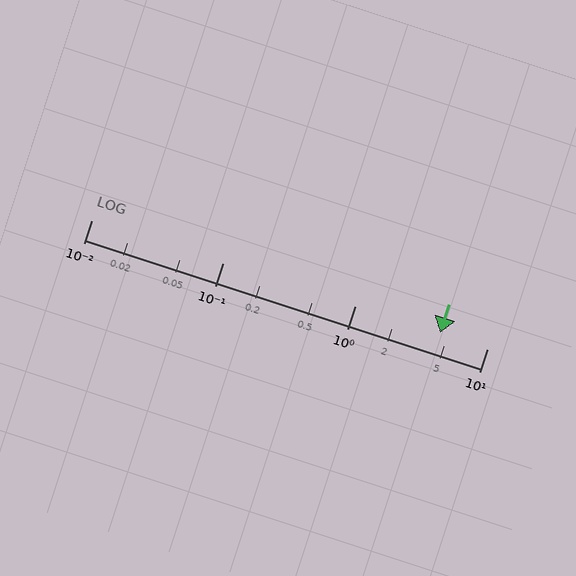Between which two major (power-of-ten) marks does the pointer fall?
The pointer is between 1 and 10.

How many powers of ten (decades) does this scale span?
The scale spans 3 decades, from 0.01 to 10.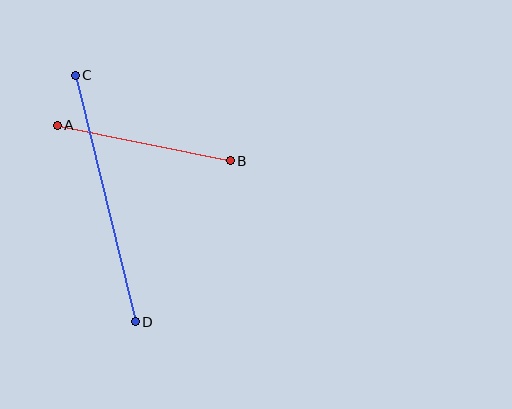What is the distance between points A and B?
The distance is approximately 177 pixels.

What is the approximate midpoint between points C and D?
The midpoint is at approximately (105, 198) pixels.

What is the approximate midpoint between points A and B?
The midpoint is at approximately (144, 143) pixels.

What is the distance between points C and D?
The distance is approximately 254 pixels.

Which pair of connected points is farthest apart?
Points C and D are farthest apart.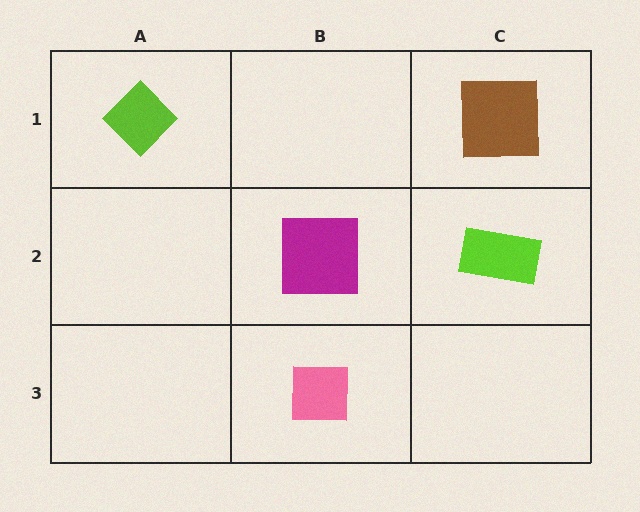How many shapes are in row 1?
2 shapes.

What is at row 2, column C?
A lime rectangle.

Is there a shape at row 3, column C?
No, that cell is empty.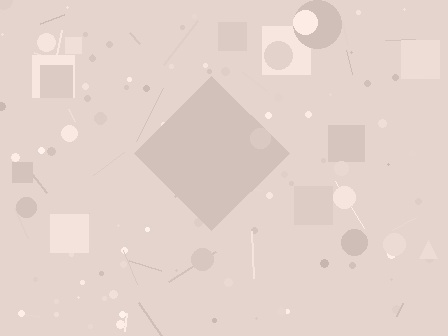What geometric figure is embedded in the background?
A diamond is embedded in the background.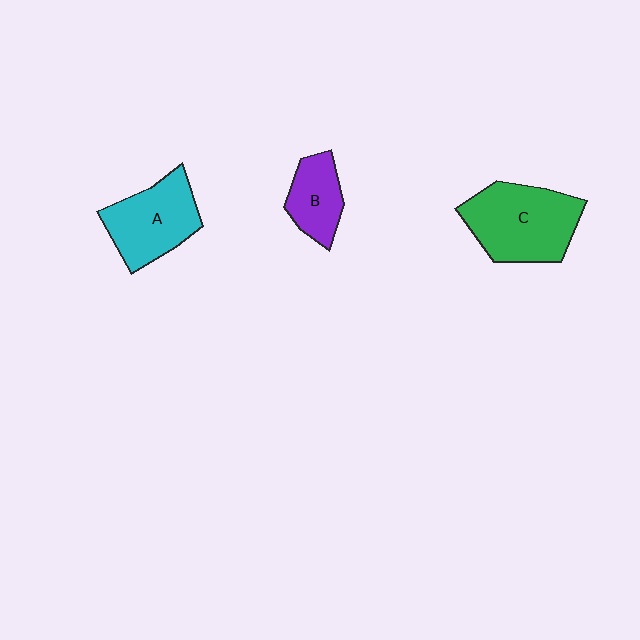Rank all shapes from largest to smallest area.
From largest to smallest: C (green), A (cyan), B (purple).